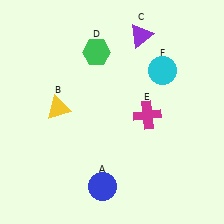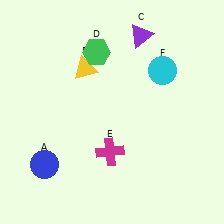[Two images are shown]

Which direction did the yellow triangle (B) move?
The yellow triangle (B) moved up.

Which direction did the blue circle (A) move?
The blue circle (A) moved left.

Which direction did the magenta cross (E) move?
The magenta cross (E) moved left.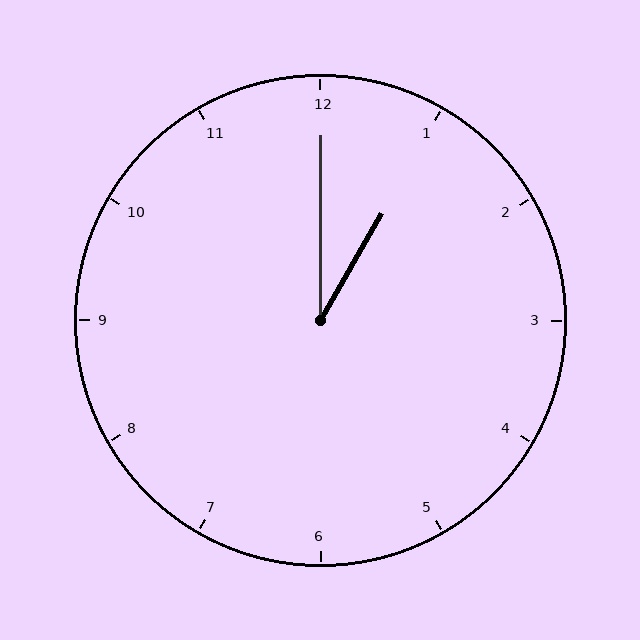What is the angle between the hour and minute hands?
Approximately 30 degrees.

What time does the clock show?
1:00.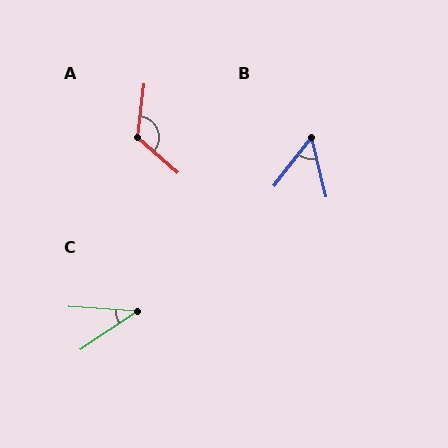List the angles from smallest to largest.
C (37°), B (51°), A (124°).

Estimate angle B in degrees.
Approximately 51 degrees.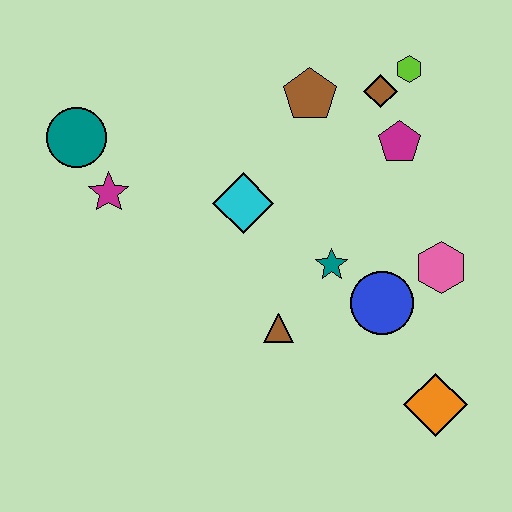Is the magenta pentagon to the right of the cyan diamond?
Yes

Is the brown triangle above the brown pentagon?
No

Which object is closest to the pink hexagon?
The blue circle is closest to the pink hexagon.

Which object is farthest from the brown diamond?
The orange diamond is farthest from the brown diamond.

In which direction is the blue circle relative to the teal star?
The blue circle is to the right of the teal star.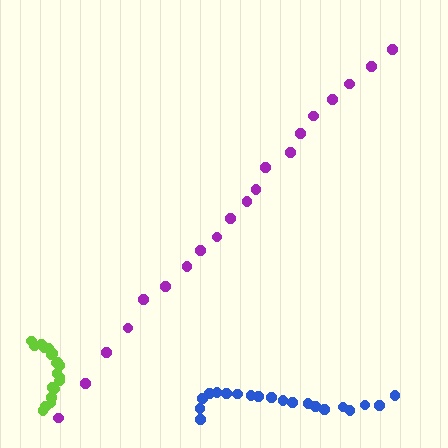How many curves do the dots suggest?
There are 3 distinct paths.